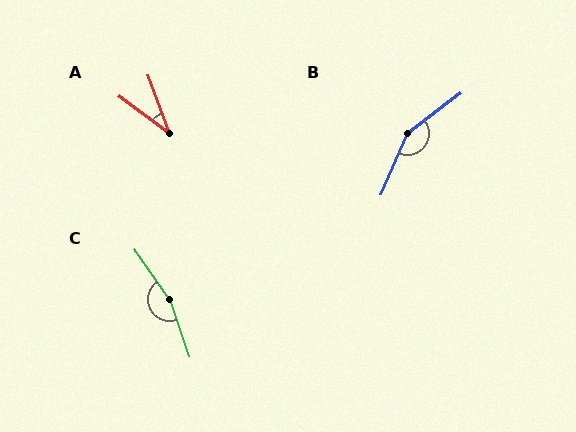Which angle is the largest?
C, at approximately 163 degrees.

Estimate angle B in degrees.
Approximately 151 degrees.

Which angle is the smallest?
A, at approximately 33 degrees.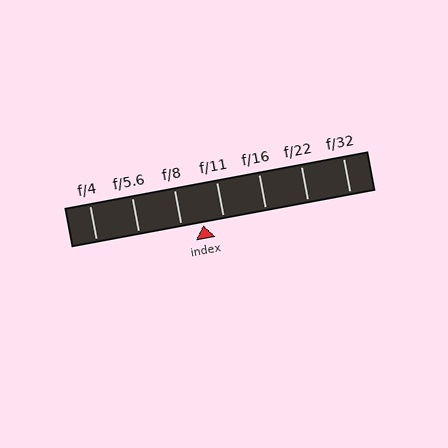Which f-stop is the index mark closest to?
The index mark is closest to f/11.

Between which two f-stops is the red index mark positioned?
The index mark is between f/8 and f/11.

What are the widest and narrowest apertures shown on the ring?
The widest aperture shown is f/4 and the narrowest is f/32.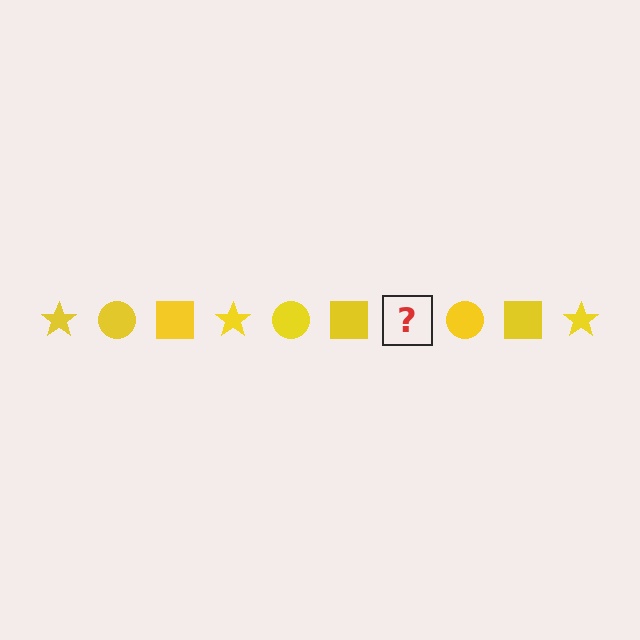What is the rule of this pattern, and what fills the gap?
The rule is that the pattern cycles through star, circle, square shapes in yellow. The gap should be filled with a yellow star.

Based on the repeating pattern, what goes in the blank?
The blank should be a yellow star.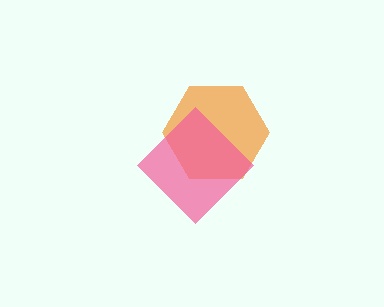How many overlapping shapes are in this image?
There are 2 overlapping shapes in the image.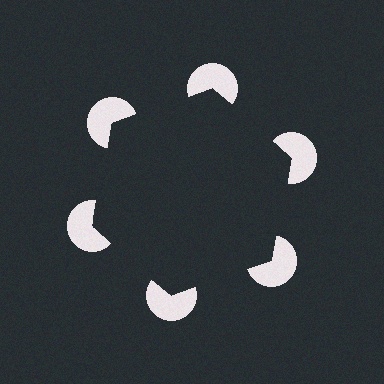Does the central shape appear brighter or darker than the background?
It typically appears slightly darker than the background, even though no actual brightness change is drawn.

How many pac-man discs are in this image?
There are 6 — one at each vertex of the illusory hexagon.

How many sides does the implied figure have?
6 sides.